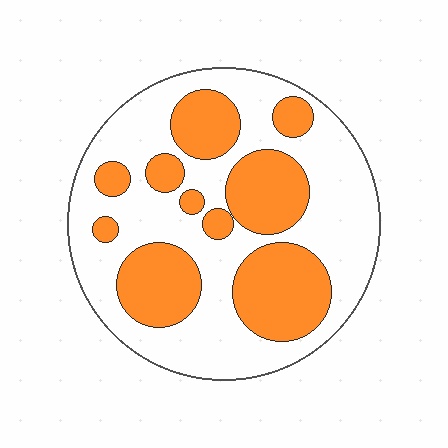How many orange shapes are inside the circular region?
10.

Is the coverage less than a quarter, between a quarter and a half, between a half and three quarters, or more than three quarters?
Between a quarter and a half.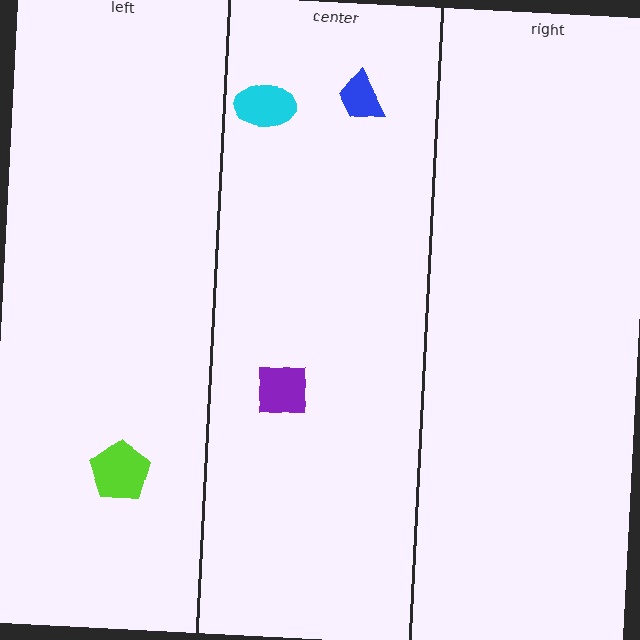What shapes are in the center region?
The cyan ellipse, the blue trapezoid, the purple square.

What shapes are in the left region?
The lime pentagon.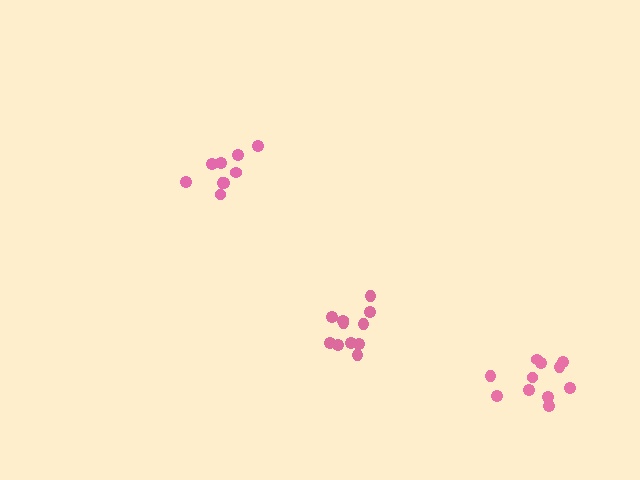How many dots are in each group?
Group 1: 9 dots, Group 2: 11 dots, Group 3: 11 dots (31 total).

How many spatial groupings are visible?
There are 3 spatial groupings.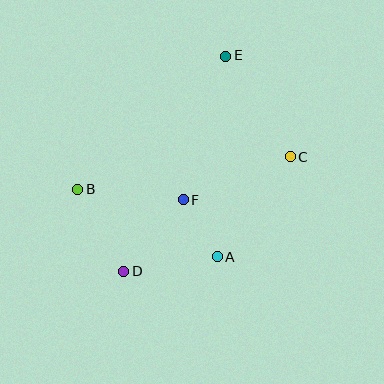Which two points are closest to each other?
Points A and F are closest to each other.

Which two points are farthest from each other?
Points D and E are farthest from each other.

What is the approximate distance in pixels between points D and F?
The distance between D and F is approximately 93 pixels.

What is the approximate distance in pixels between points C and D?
The distance between C and D is approximately 202 pixels.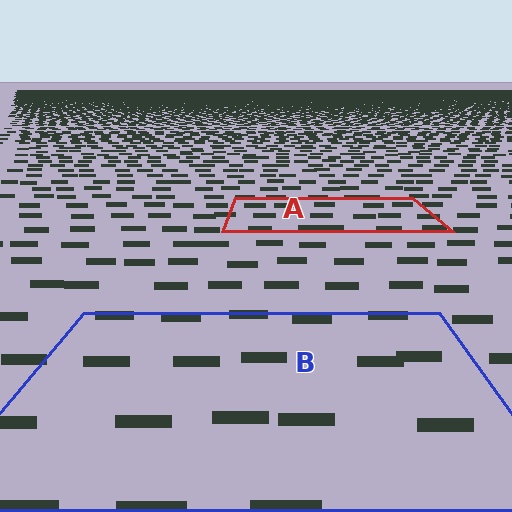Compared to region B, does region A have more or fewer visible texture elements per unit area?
Region A has more texture elements per unit area — they are packed more densely because it is farther away.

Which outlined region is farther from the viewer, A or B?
Region A is farther from the viewer — the texture elements inside it appear smaller and more densely packed.